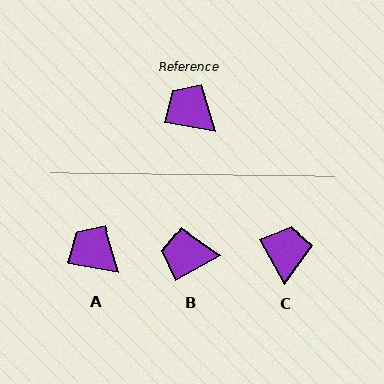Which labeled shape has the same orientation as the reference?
A.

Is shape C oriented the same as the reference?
No, it is off by about 52 degrees.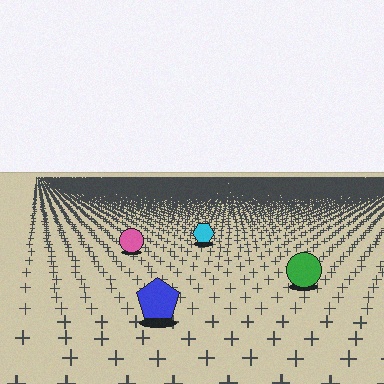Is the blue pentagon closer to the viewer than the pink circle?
Yes. The blue pentagon is closer — you can tell from the texture gradient: the ground texture is coarser near it.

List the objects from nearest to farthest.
From nearest to farthest: the blue pentagon, the green circle, the pink circle, the cyan hexagon.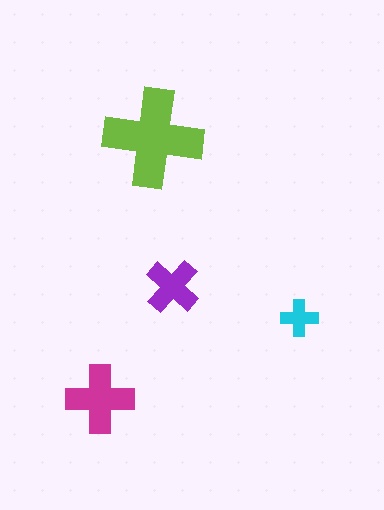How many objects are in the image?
There are 4 objects in the image.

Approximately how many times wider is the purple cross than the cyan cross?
About 1.5 times wider.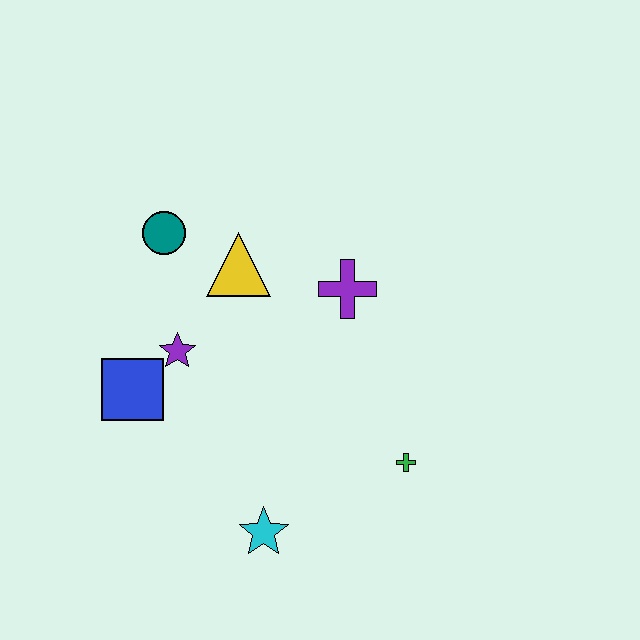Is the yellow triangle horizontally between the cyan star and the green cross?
No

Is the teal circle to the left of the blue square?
No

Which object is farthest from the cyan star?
The teal circle is farthest from the cyan star.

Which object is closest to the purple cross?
The yellow triangle is closest to the purple cross.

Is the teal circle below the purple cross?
No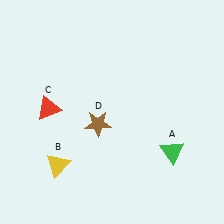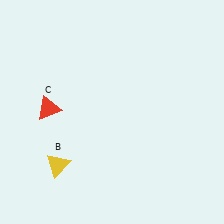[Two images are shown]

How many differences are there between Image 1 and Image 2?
There are 2 differences between the two images.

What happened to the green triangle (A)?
The green triangle (A) was removed in Image 2. It was in the bottom-right area of Image 1.